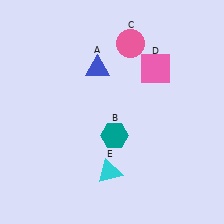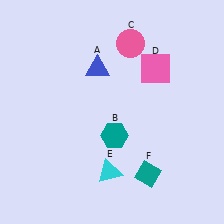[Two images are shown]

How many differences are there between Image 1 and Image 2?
There is 1 difference between the two images.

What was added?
A teal diamond (F) was added in Image 2.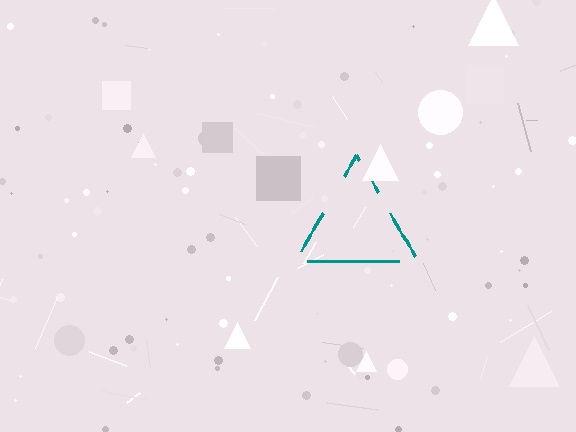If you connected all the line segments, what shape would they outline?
They would outline a triangle.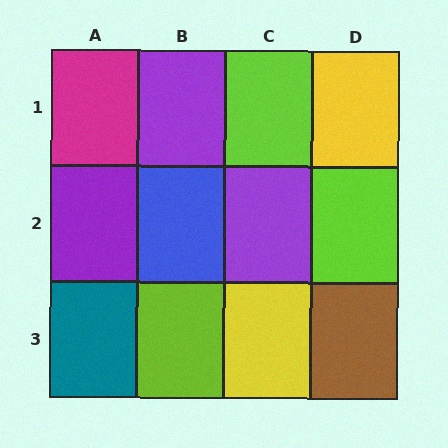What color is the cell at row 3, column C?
Yellow.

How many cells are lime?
3 cells are lime.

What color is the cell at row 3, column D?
Brown.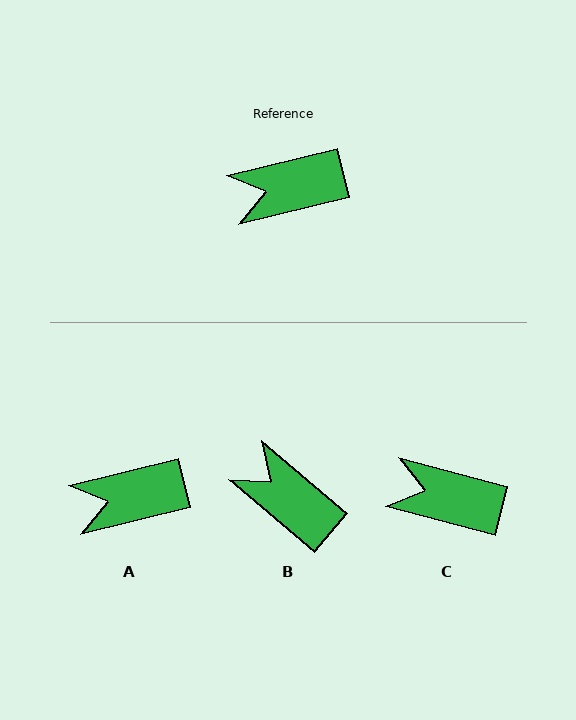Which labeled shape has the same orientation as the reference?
A.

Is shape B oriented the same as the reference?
No, it is off by about 54 degrees.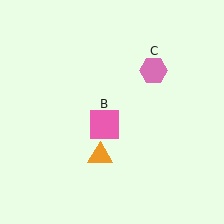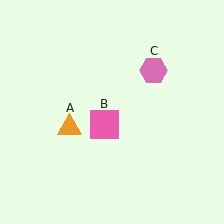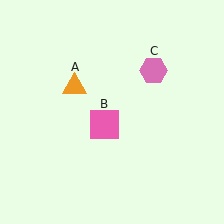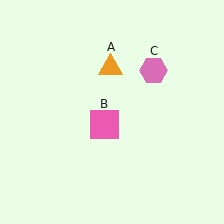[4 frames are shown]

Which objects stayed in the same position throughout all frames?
Pink square (object B) and pink hexagon (object C) remained stationary.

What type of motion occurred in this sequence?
The orange triangle (object A) rotated clockwise around the center of the scene.